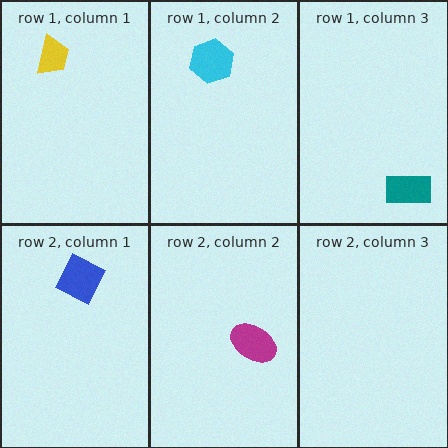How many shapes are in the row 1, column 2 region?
1.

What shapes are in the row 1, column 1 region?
The yellow trapezoid.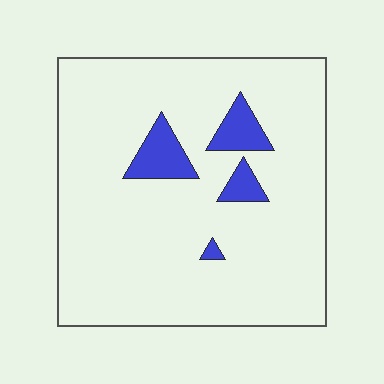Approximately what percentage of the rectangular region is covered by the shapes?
Approximately 10%.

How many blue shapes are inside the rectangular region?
4.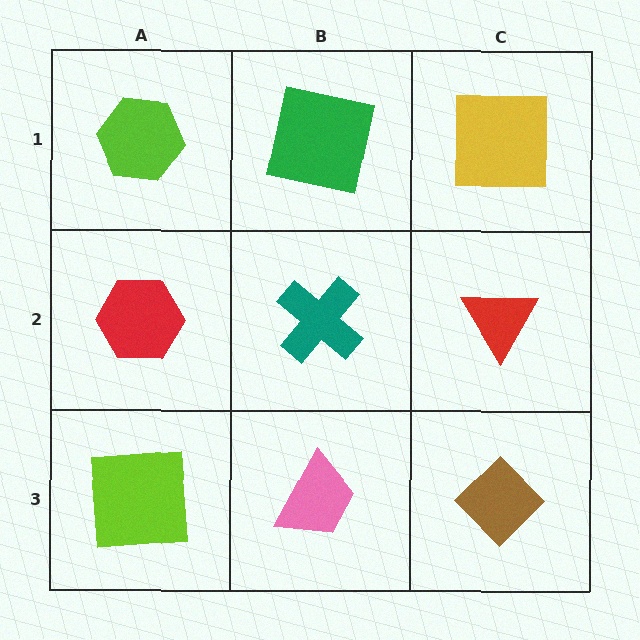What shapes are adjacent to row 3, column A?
A red hexagon (row 2, column A), a pink trapezoid (row 3, column B).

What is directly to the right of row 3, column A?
A pink trapezoid.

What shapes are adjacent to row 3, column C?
A red triangle (row 2, column C), a pink trapezoid (row 3, column B).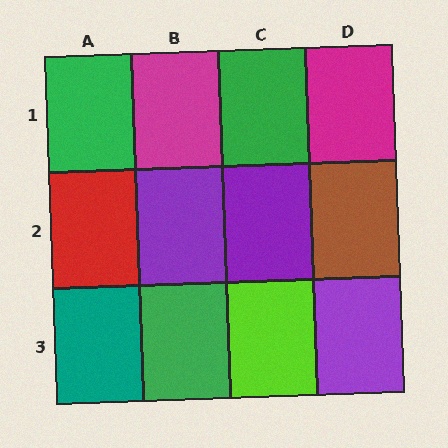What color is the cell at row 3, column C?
Lime.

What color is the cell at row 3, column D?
Purple.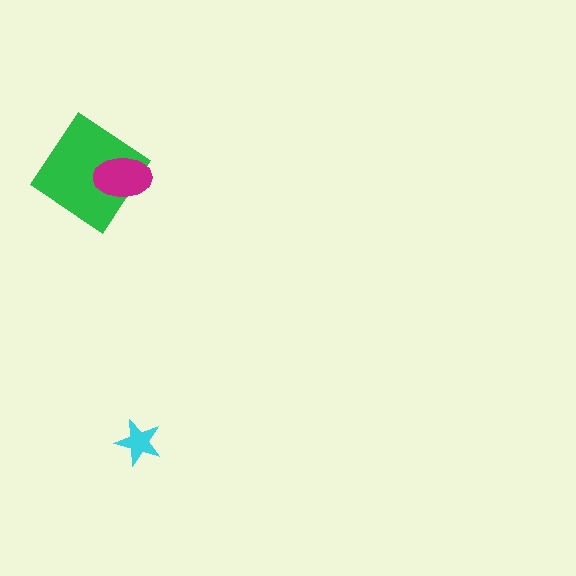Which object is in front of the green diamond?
The magenta ellipse is in front of the green diamond.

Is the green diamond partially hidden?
Yes, it is partially covered by another shape.